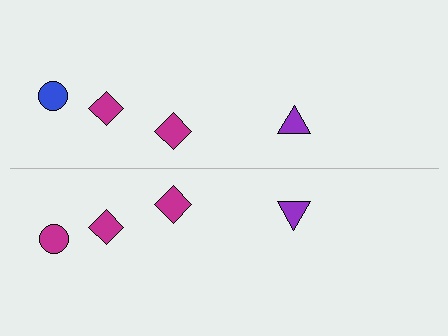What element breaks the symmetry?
The magenta circle on the bottom side breaks the symmetry — its mirror counterpart is blue.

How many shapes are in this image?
There are 8 shapes in this image.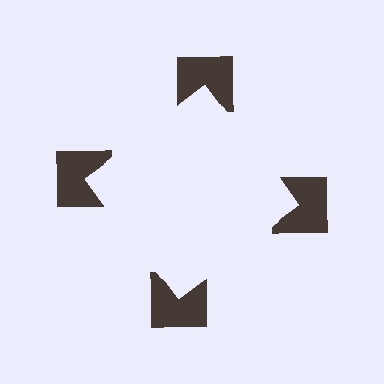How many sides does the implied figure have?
4 sides.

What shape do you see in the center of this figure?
An illusory square — its edges are inferred from the aligned wedge cuts in the notched squares, not physically drawn.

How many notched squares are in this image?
There are 4 — one at each vertex of the illusory square.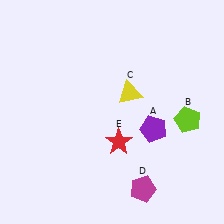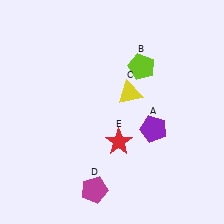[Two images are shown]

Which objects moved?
The objects that moved are: the lime pentagon (B), the magenta pentagon (D).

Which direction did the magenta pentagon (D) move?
The magenta pentagon (D) moved left.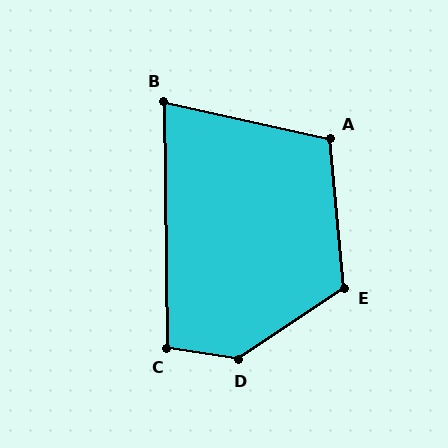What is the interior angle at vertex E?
Approximately 119 degrees (obtuse).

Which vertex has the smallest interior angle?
B, at approximately 77 degrees.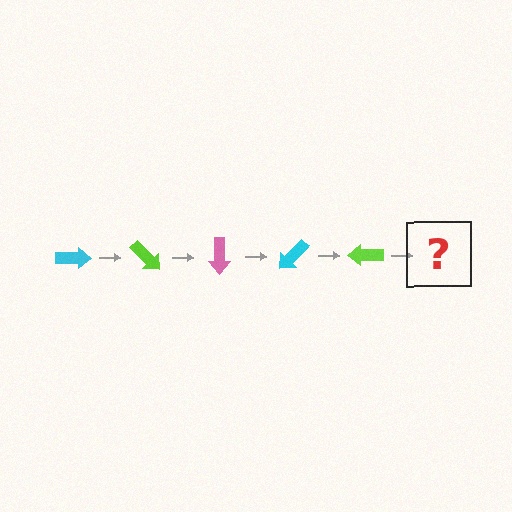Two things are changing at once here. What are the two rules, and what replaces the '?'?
The two rules are that it rotates 45 degrees each step and the color cycles through cyan, lime, and pink. The '?' should be a pink arrow, rotated 225 degrees from the start.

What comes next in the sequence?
The next element should be a pink arrow, rotated 225 degrees from the start.